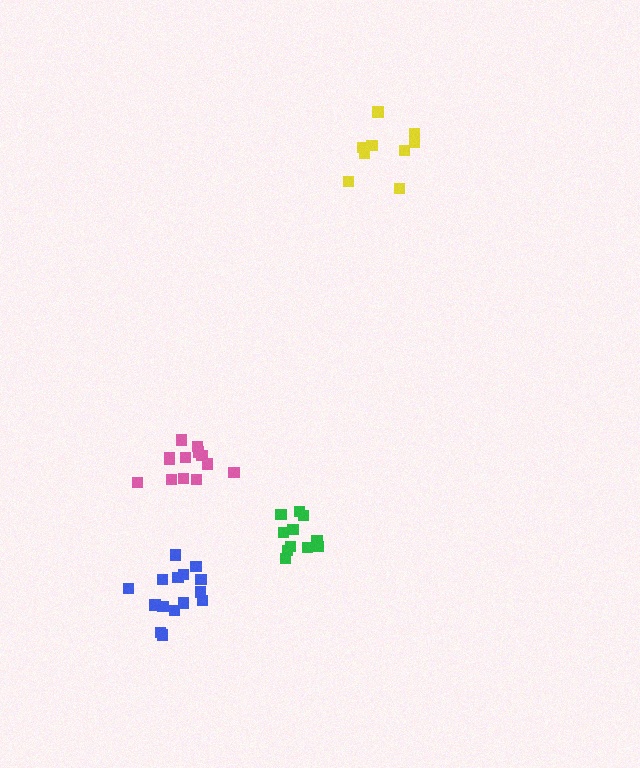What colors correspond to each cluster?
The clusters are colored: yellow, green, pink, blue.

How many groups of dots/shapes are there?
There are 4 groups.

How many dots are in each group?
Group 1: 9 dots, Group 2: 11 dots, Group 3: 13 dots, Group 4: 15 dots (48 total).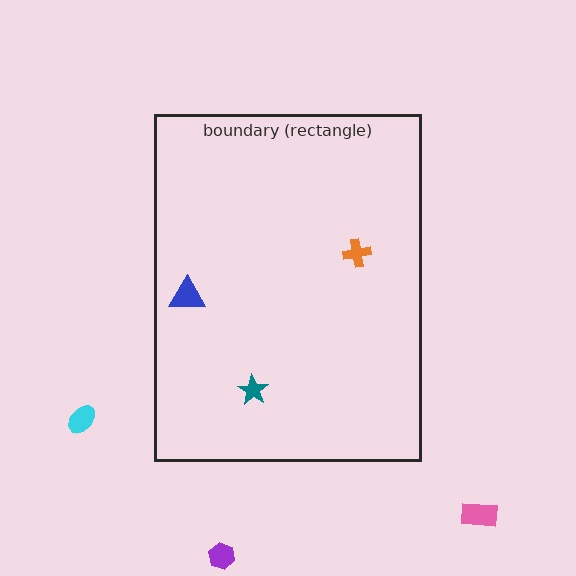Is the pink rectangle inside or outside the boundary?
Outside.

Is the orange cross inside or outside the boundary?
Inside.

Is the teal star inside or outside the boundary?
Inside.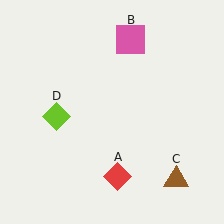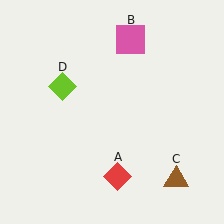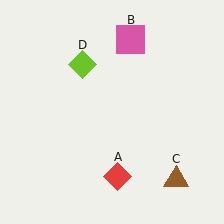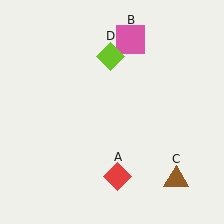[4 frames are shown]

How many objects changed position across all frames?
1 object changed position: lime diamond (object D).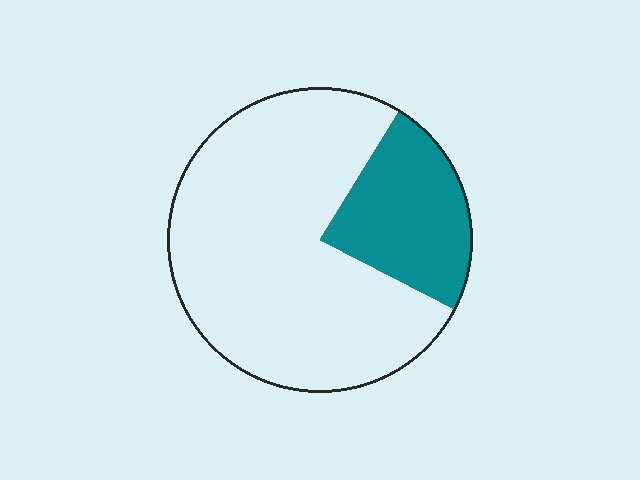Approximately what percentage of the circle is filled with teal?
Approximately 25%.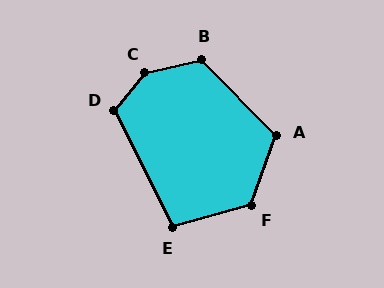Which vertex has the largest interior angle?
C, at approximately 144 degrees.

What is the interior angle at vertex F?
Approximately 126 degrees (obtuse).